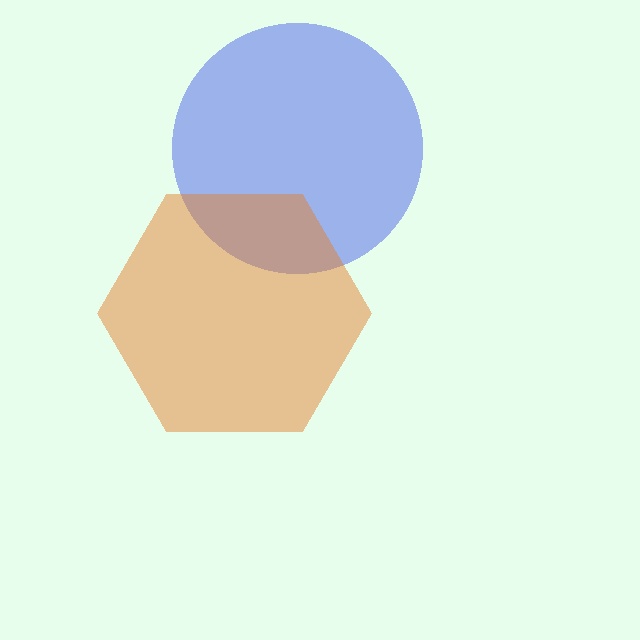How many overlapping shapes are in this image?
There are 2 overlapping shapes in the image.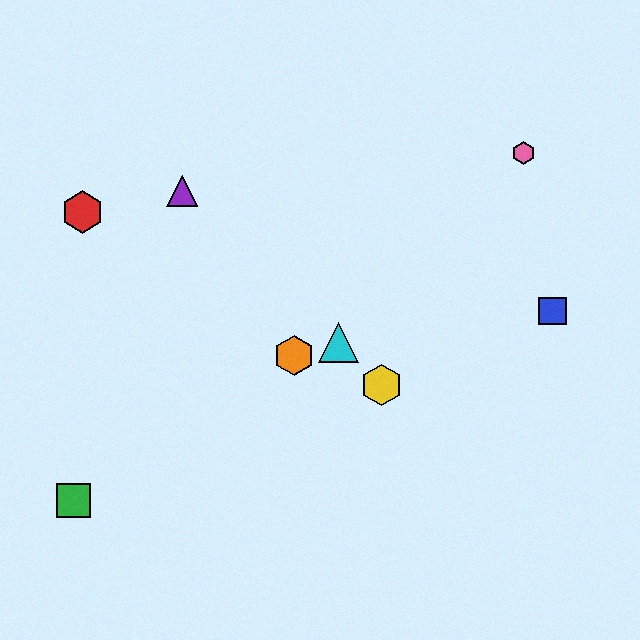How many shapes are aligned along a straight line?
3 shapes (the yellow hexagon, the purple triangle, the cyan triangle) are aligned along a straight line.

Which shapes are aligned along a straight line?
The yellow hexagon, the purple triangle, the cyan triangle are aligned along a straight line.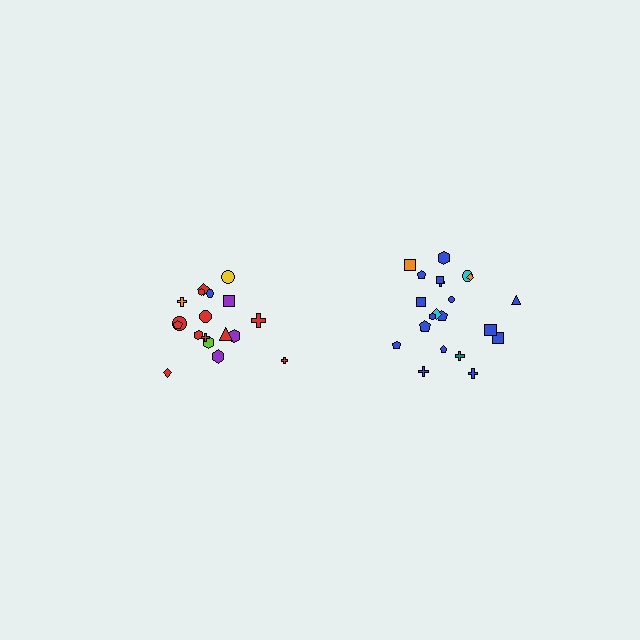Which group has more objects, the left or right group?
The right group.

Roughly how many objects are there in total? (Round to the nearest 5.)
Roughly 40 objects in total.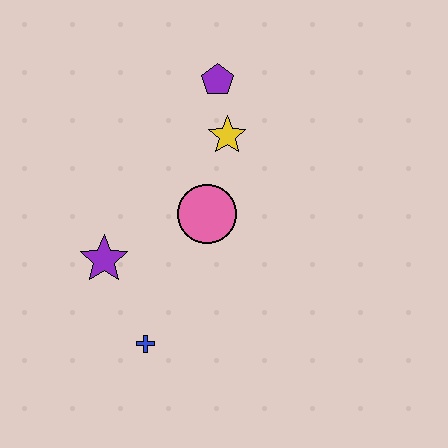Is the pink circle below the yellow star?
Yes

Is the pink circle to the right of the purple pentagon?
No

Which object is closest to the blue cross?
The purple star is closest to the blue cross.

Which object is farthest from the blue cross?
The purple pentagon is farthest from the blue cross.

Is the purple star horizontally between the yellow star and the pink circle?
No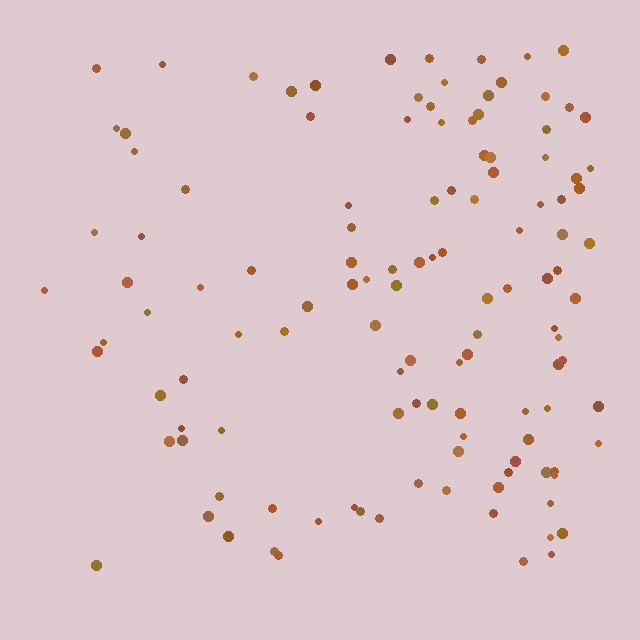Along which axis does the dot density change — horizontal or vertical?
Horizontal.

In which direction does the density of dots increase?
From left to right, with the right side densest.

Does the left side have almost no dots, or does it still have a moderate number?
Still a moderate number, just noticeably fewer than the right.